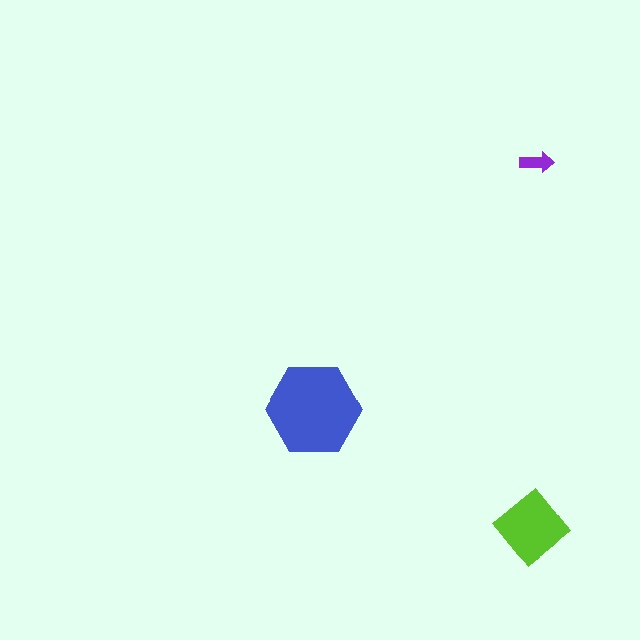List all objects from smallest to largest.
The purple arrow, the lime diamond, the blue hexagon.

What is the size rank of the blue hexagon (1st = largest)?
1st.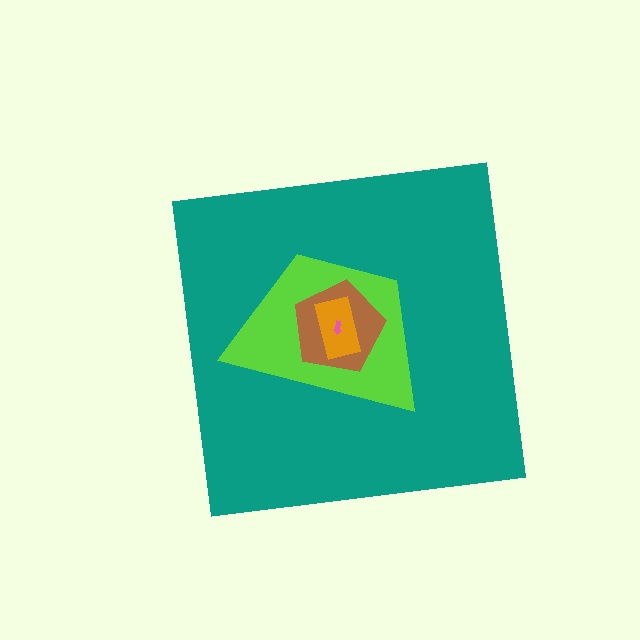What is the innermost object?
The pink arrow.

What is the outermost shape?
The teal square.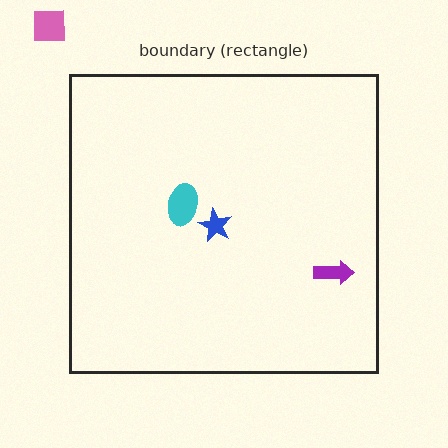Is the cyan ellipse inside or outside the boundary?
Inside.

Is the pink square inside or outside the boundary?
Outside.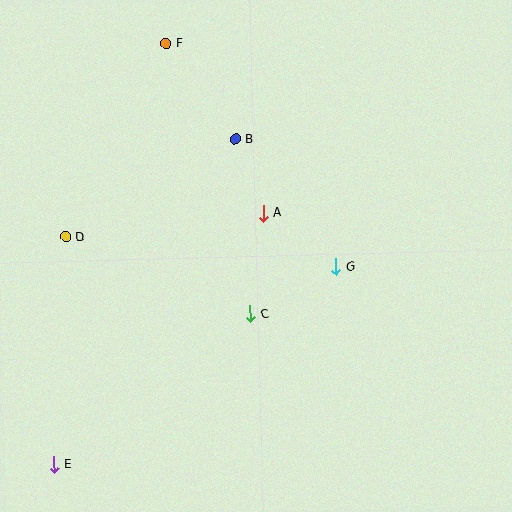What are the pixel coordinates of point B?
Point B is at (235, 139).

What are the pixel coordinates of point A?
Point A is at (263, 213).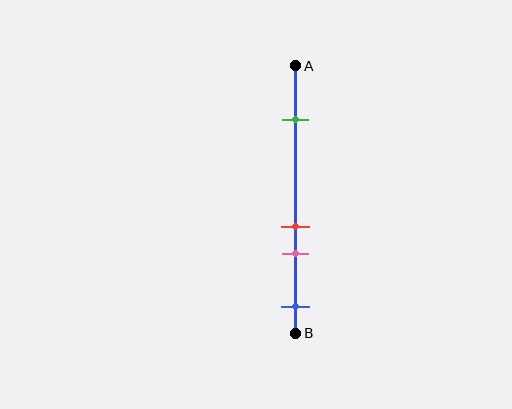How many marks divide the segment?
There are 4 marks dividing the segment.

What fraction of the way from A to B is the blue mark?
The blue mark is approximately 90% (0.9) of the way from A to B.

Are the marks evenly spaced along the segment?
No, the marks are not evenly spaced.